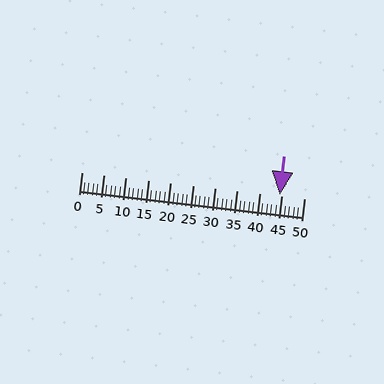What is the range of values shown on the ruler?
The ruler shows values from 0 to 50.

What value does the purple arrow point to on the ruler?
The purple arrow points to approximately 45.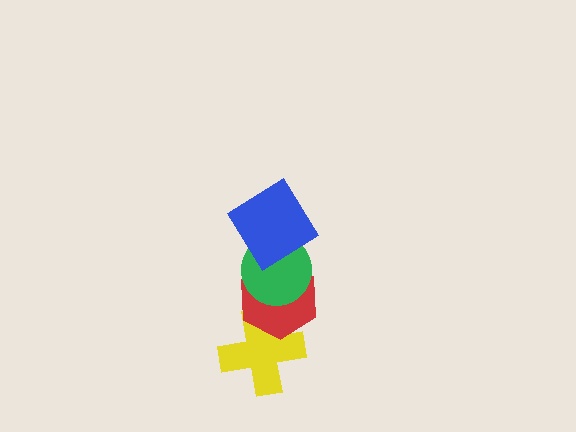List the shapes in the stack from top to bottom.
From top to bottom: the blue diamond, the green circle, the red hexagon, the yellow cross.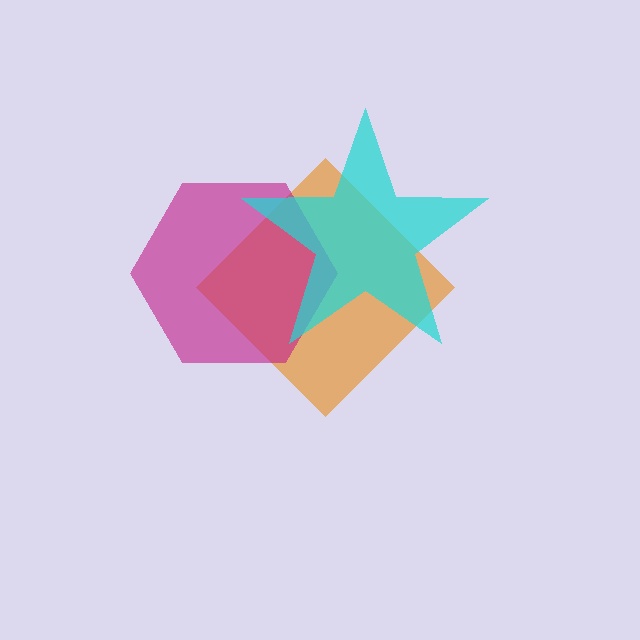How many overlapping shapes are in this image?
There are 3 overlapping shapes in the image.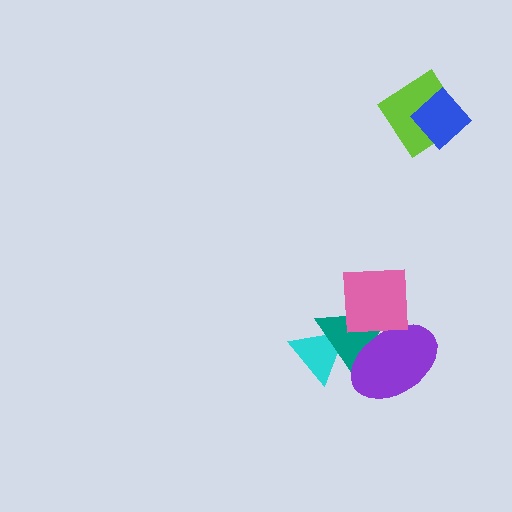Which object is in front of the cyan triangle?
The teal triangle is in front of the cyan triangle.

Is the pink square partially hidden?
No, no other shape covers it.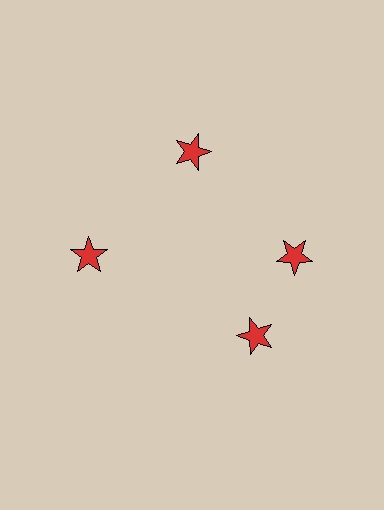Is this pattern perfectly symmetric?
No. The 4 red stars are arranged in a ring, but one element near the 6 o'clock position is rotated out of alignment along the ring, breaking the 4-fold rotational symmetry.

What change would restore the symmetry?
The symmetry would be restored by rotating it back into even spacing with its neighbors so that all 4 stars sit at equal angles and equal distance from the center.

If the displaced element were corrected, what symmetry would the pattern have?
It would have 4-fold rotational symmetry — the pattern would map onto itself every 90 degrees.